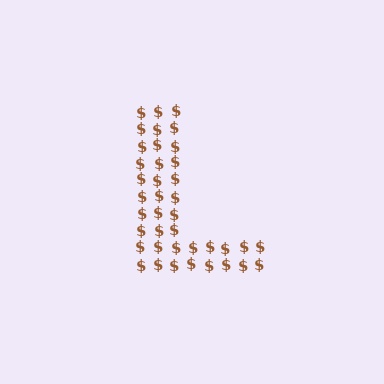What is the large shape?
The large shape is the letter L.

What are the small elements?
The small elements are dollar signs.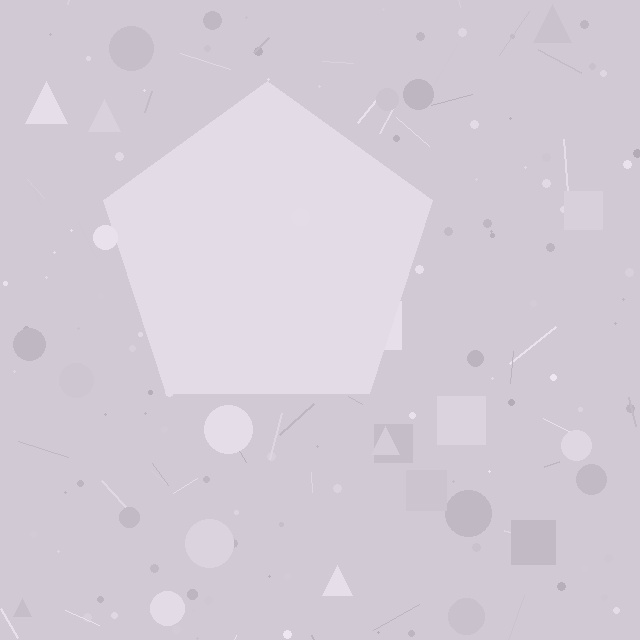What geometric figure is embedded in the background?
A pentagon is embedded in the background.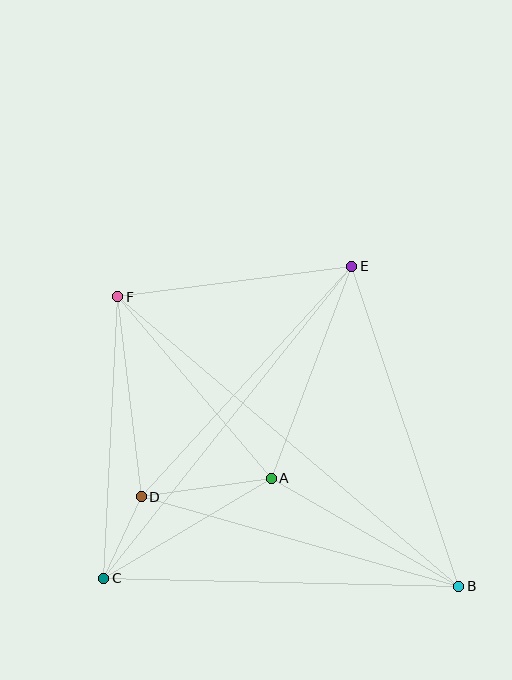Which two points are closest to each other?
Points C and D are closest to each other.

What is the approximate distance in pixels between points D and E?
The distance between D and E is approximately 312 pixels.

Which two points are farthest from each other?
Points B and F are farthest from each other.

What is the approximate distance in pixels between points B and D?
The distance between B and D is approximately 330 pixels.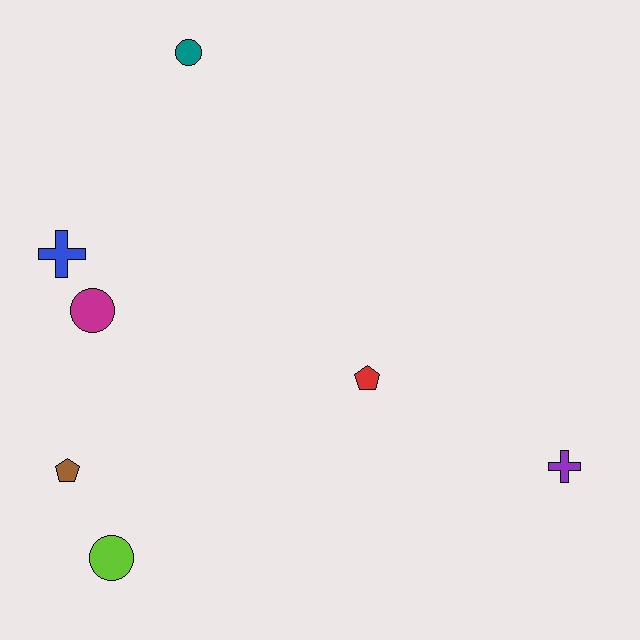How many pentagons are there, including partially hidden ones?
There are 2 pentagons.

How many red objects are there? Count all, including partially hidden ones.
There is 1 red object.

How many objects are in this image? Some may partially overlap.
There are 7 objects.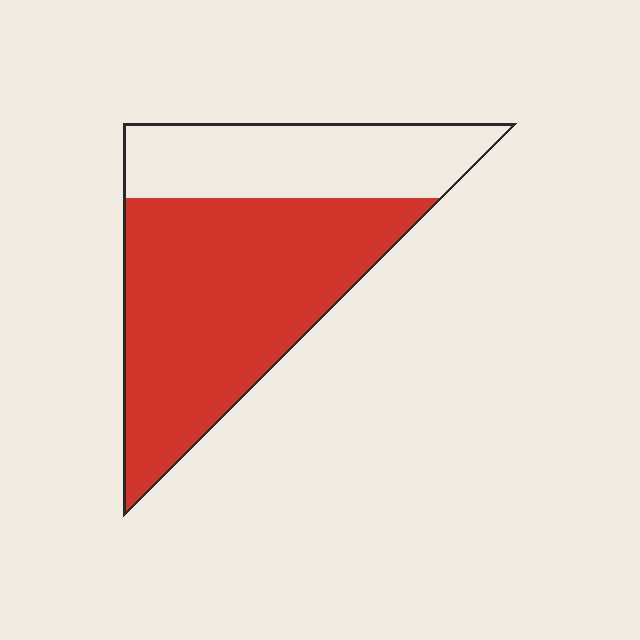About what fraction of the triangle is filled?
About two thirds (2/3).